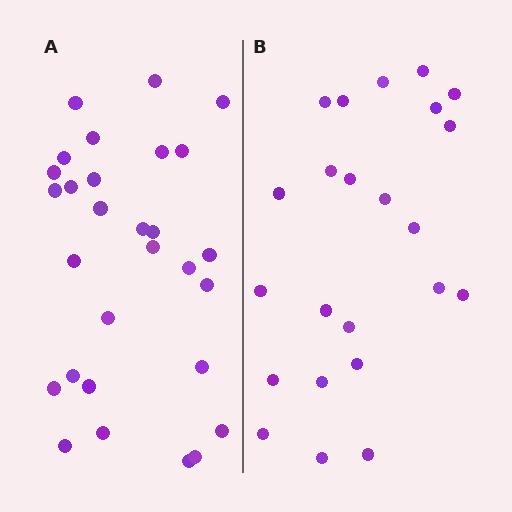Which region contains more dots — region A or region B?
Region A (the left region) has more dots.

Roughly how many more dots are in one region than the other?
Region A has about 6 more dots than region B.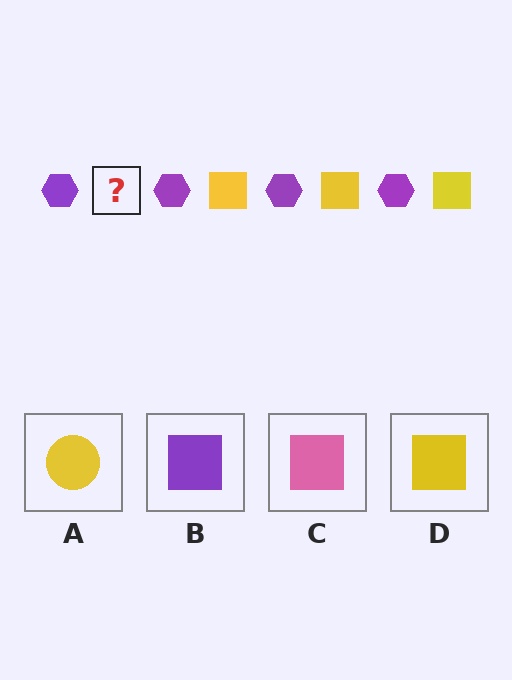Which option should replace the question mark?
Option D.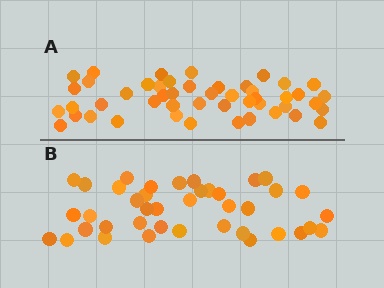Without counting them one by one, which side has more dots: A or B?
Region A (the top region) has more dots.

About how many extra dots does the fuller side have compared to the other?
Region A has roughly 8 or so more dots than region B.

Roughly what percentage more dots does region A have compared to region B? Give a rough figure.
About 20% more.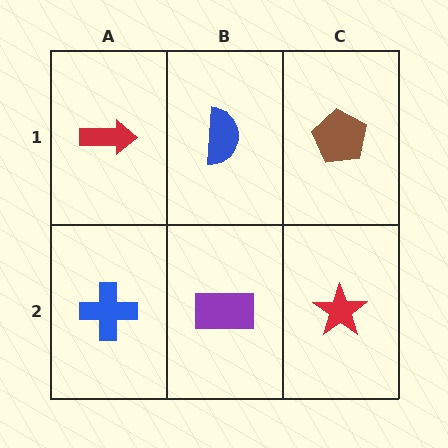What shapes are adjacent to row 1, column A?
A blue cross (row 2, column A), a blue semicircle (row 1, column B).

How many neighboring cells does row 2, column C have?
2.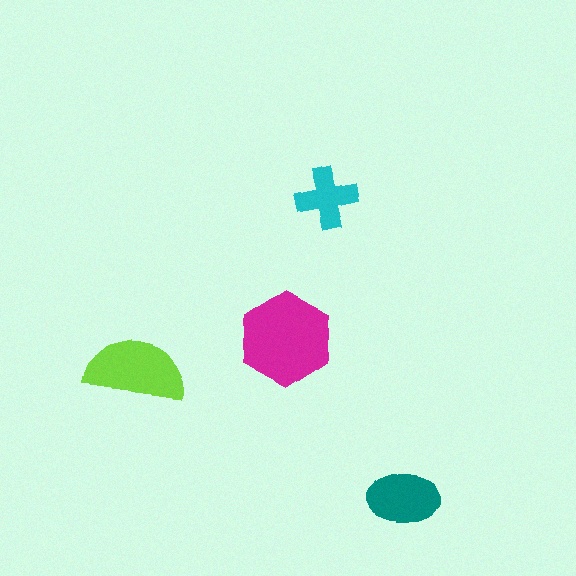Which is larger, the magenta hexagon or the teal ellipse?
The magenta hexagon.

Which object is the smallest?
The cyan cross.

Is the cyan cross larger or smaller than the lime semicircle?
Smaller.